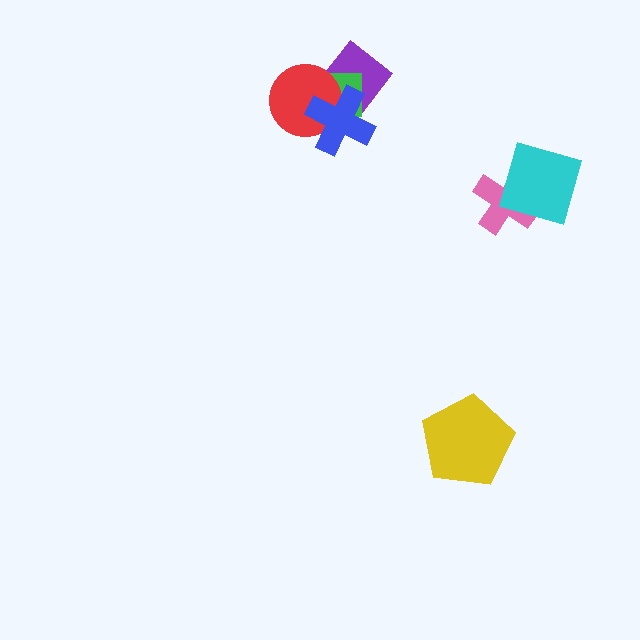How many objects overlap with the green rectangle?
3 objects overlap with the green rectangle.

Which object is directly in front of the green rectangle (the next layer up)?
The red circle is directly in front of the green rectangle.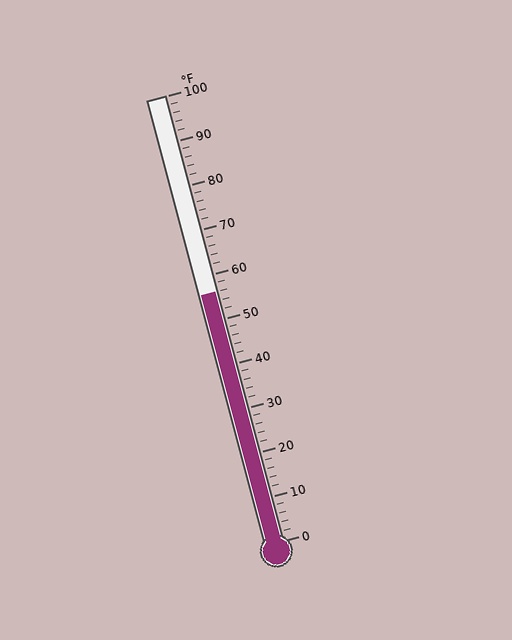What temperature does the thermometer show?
The thermometer shows approximately 56°F.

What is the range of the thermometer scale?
The thermometer scale ranges from 0°F to 100°F.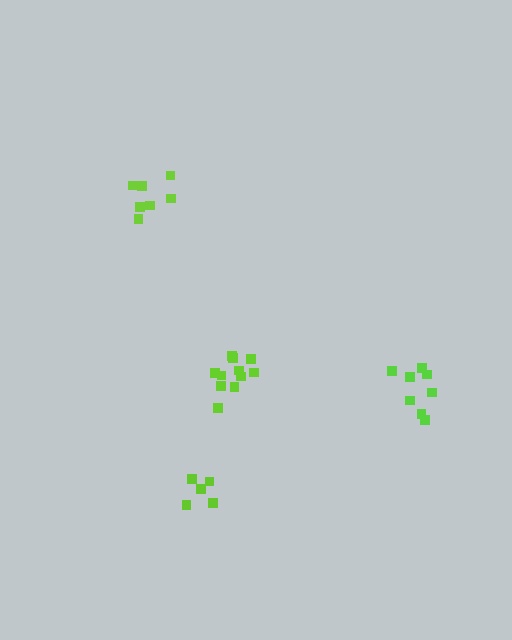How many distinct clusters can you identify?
There are 4 distinct clusters.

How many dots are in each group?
Group 1: 5 dots, Group 2: 7 dots, Group 3: 11 dots, Group 4: 8 dots (31 total).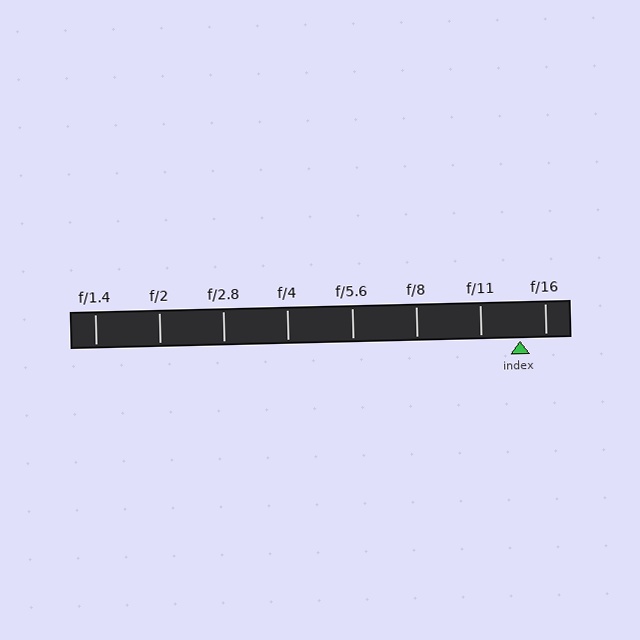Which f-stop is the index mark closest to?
The index mark is closest to f/16.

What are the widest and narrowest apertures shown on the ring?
The widest aperture shown is f/1.4 and the narrowest is f/16.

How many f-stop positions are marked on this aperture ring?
There are 8 f-stop positions marked.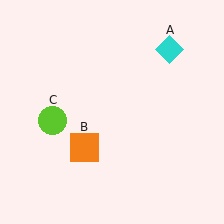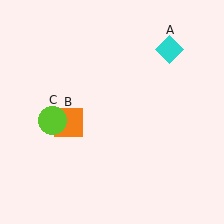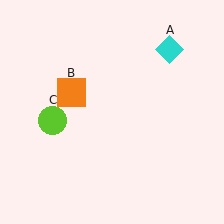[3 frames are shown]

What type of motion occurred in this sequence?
The orange square (object B) rotated clockwise around the center of the scene.